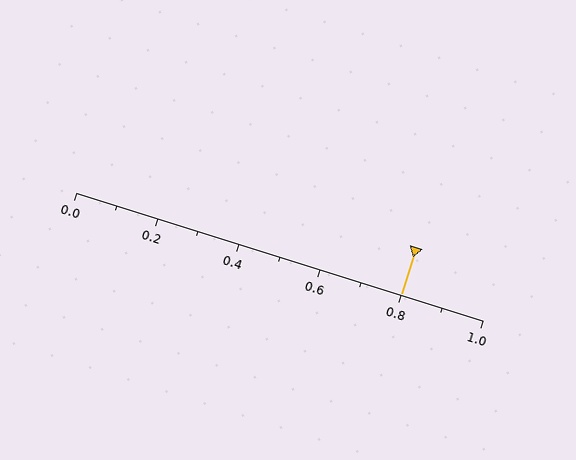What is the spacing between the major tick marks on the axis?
The major ticks are spaced 0.2 apart.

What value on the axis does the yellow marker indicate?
The marker indicates approximately 0.8.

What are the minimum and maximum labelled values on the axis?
The axis runs from 0.0 to 1.0.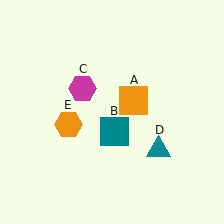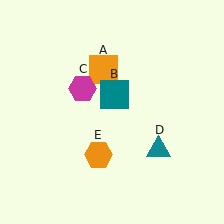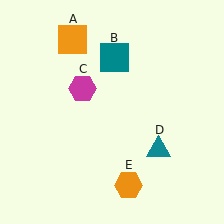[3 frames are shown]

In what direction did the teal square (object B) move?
The teal square (object B) moved up.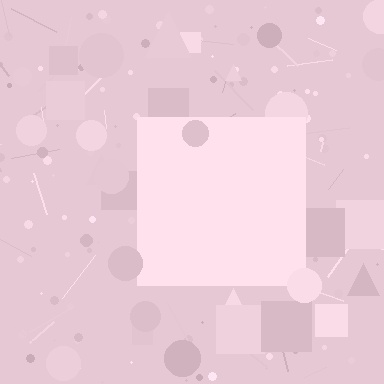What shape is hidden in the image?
A square is hidden in the image.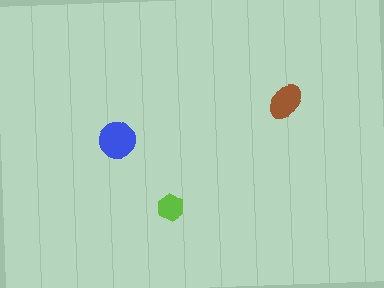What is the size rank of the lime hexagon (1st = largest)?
3rd.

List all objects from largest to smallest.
The blue circle, the brown ellipse, the lime hexagon.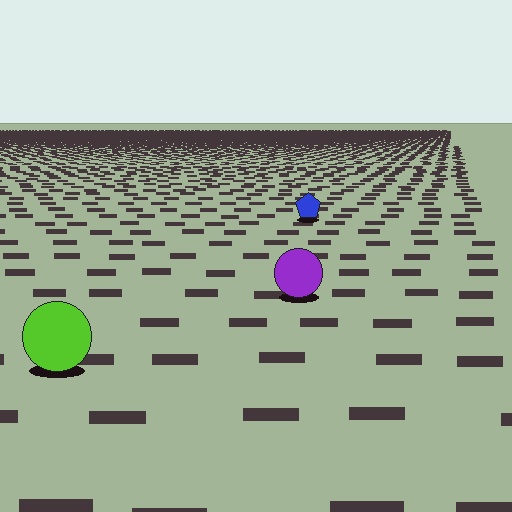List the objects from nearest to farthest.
From nearest to farthest: the lime circle, the purple circle, the blue pentagon.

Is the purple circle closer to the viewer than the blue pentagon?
Yes. The purple circle is closer — you can tell from the texture gradient: the ground texture is coarser near it.